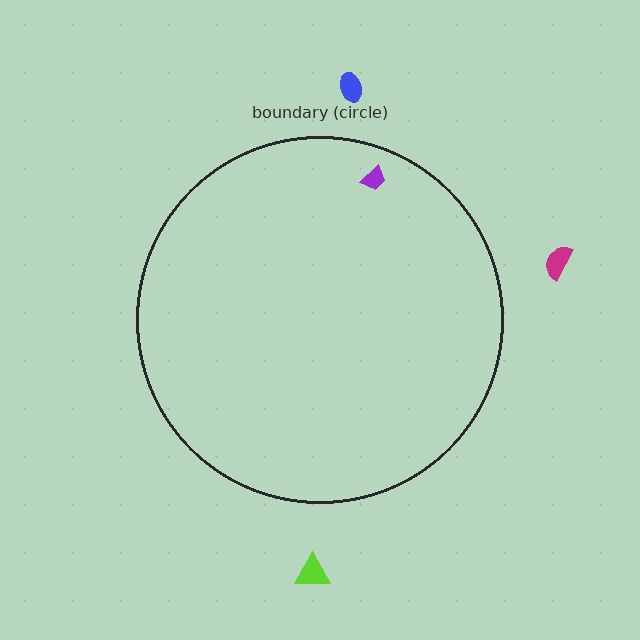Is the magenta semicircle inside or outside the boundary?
Outside.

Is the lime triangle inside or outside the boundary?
Outside.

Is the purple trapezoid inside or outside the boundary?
Inside.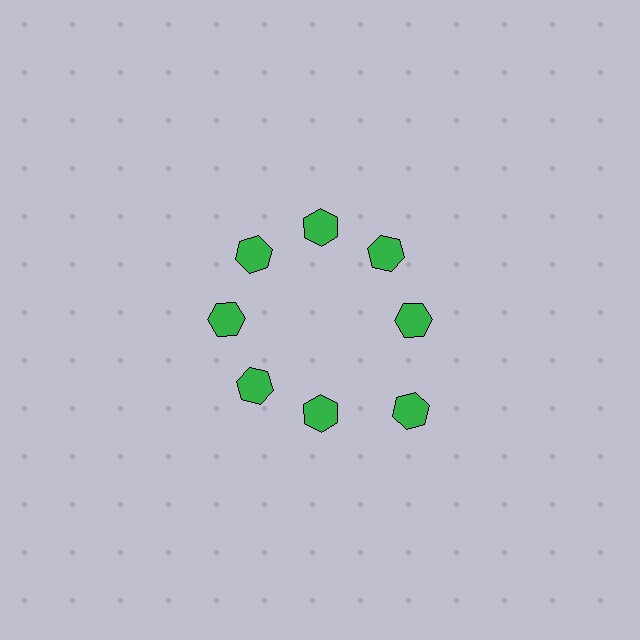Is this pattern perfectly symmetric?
No. The 8 green hexagons are arranged in a ring, but one element near the 4 o'clock position is pushed outward from the center, breaking the 8-fold rotational symmetry.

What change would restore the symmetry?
The symmetry would be restored by moving it inward, back onto the ring so that all 8 hexagons sit at equal angles and equal distance from the center.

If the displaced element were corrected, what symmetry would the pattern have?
It would have 8-fold rotational symmetry — the pattern would map onto itself every 45 degrees.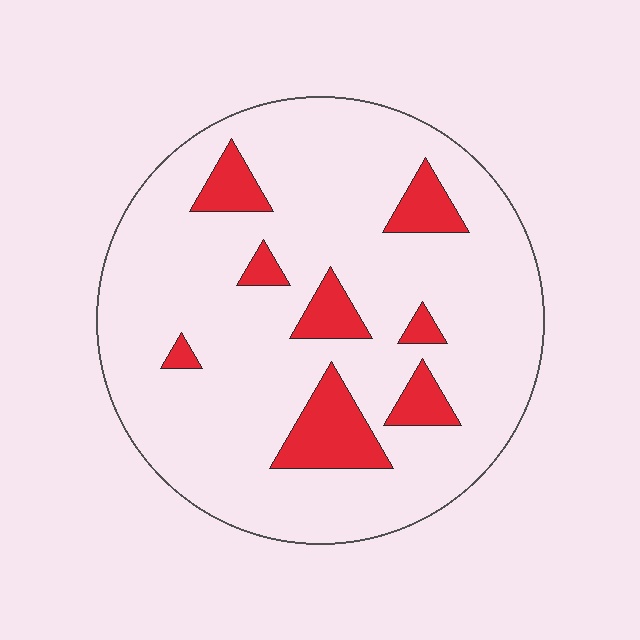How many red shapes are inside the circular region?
8.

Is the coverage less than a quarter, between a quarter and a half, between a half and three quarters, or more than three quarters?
Less than a quarter.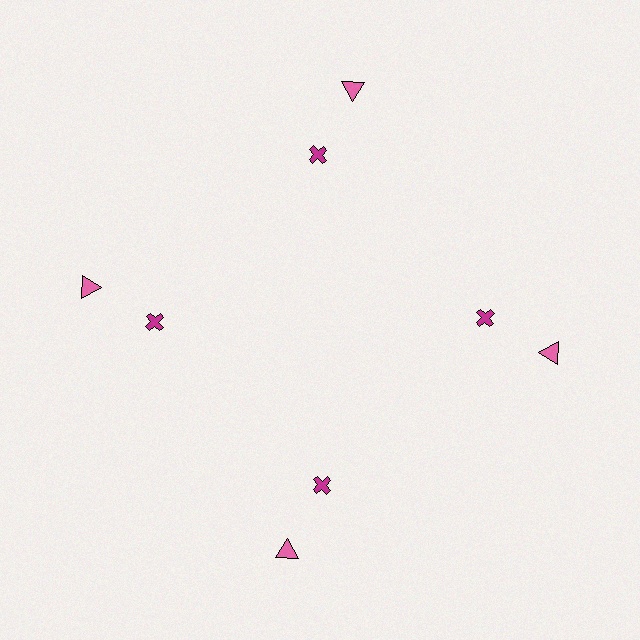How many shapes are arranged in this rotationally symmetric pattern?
There are 8 shapes, arranged in 4 groups of 2.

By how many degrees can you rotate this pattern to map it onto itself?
The pattern maps onto itself every 90 degrees of rotation.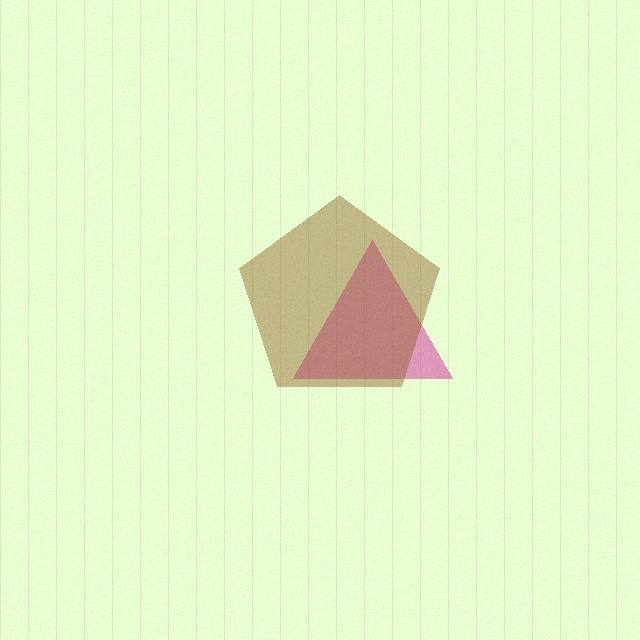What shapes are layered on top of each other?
The layered shapes are: a magenta triangle, a brown pentagon.